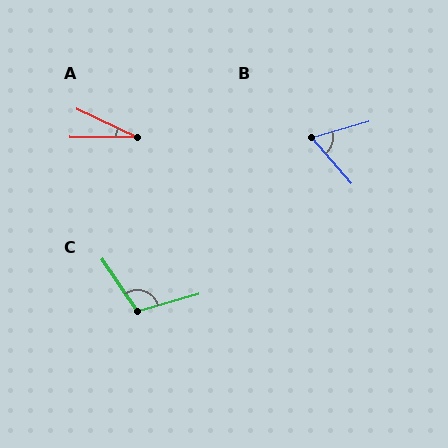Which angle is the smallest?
A, at approximately 25 degrees.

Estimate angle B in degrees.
Approximately 65 degrees.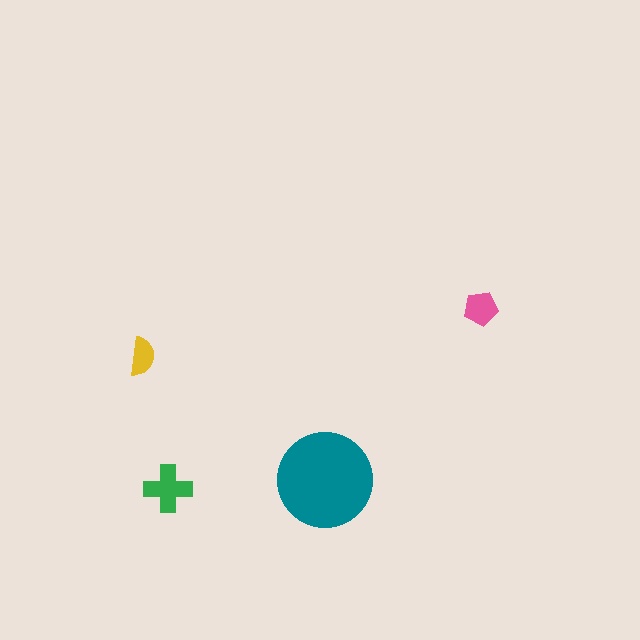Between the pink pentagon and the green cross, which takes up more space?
The green cross.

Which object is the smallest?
The yellow semicircle.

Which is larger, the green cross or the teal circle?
The teal circle.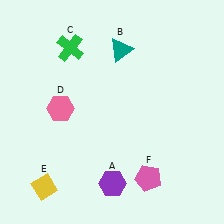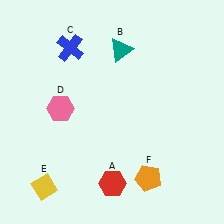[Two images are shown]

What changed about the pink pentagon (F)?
In Image 1, F is pink. In Image 2, it changed to orange.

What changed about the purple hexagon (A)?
In Image 1, A is purple. In Image 2, it changed to red.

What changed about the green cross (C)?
In Image 1, C is green. In Image 2, it changed to blue.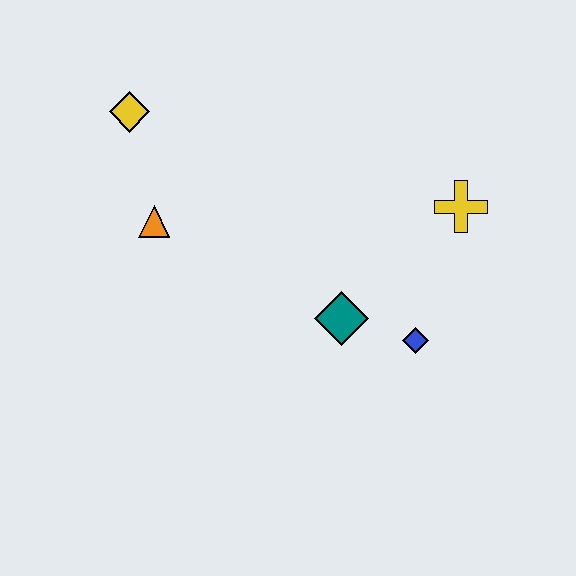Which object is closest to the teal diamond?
The blue diamond is closest to the teal diamond.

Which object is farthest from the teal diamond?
The yellow diamond is farthest from the teal diamond.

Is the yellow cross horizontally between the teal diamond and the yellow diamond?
No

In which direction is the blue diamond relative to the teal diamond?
The blue diamond is to the right of the teal diamond.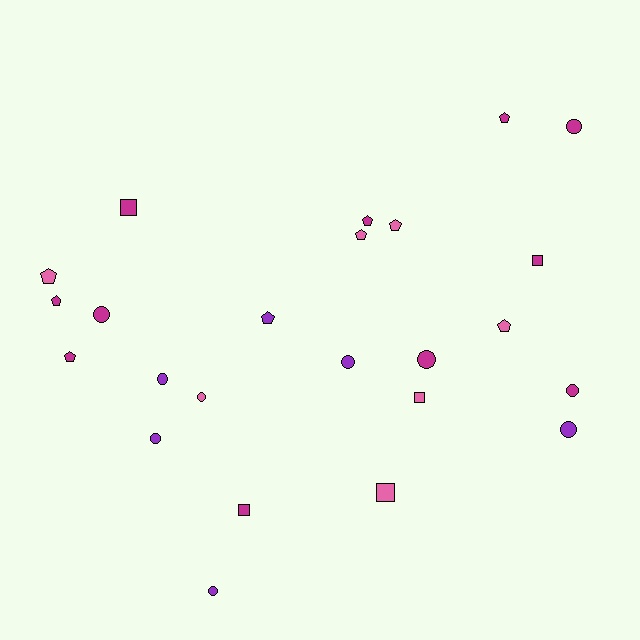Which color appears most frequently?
Magenta, with 11 objects.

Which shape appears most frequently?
Circle, with 10 objects.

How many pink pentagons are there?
There are 4 pink pentagons.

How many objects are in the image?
There are 24 objects.